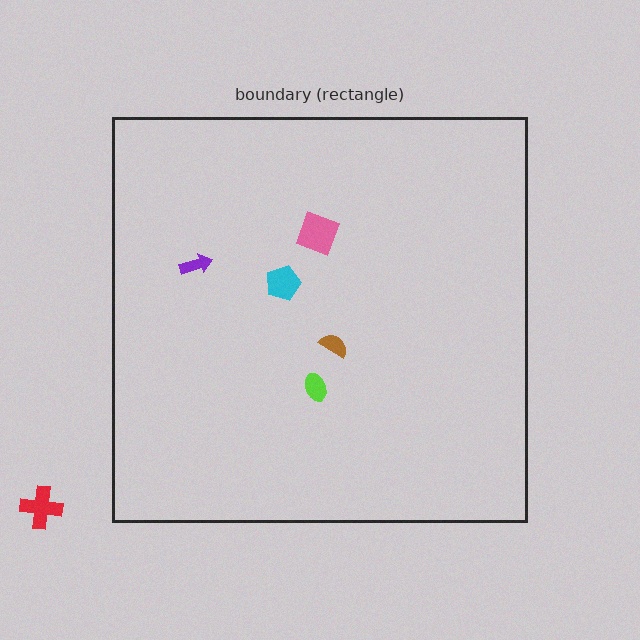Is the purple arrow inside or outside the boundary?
Inside.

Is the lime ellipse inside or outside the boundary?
Inside.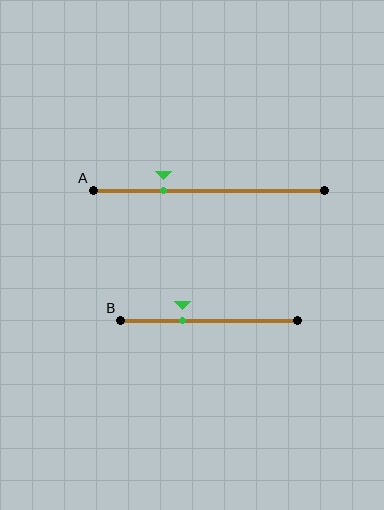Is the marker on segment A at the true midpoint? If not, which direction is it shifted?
No, the marker on segment A is shifted to the left by about 20% of the segment length.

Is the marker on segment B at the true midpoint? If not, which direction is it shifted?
No, the marker on segment B is shifted to the left by about 15% of the segment length.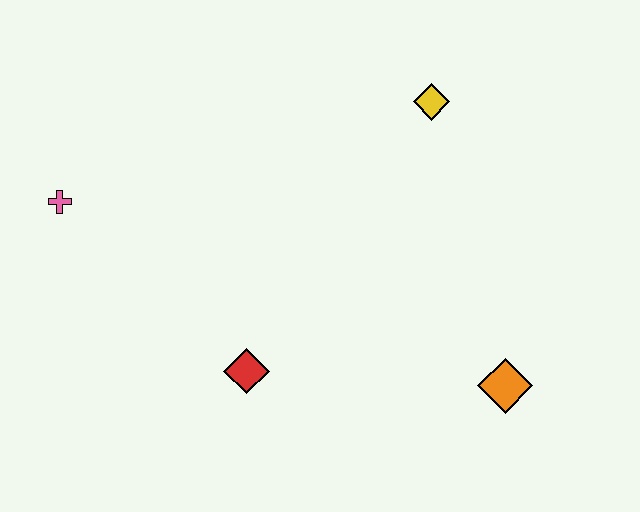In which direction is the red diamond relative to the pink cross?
The red diamond is to the right of the pink cross.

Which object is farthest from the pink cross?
The orange diamond is farthest from the pink cross.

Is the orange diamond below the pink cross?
Yes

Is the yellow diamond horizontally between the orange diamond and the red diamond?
Yes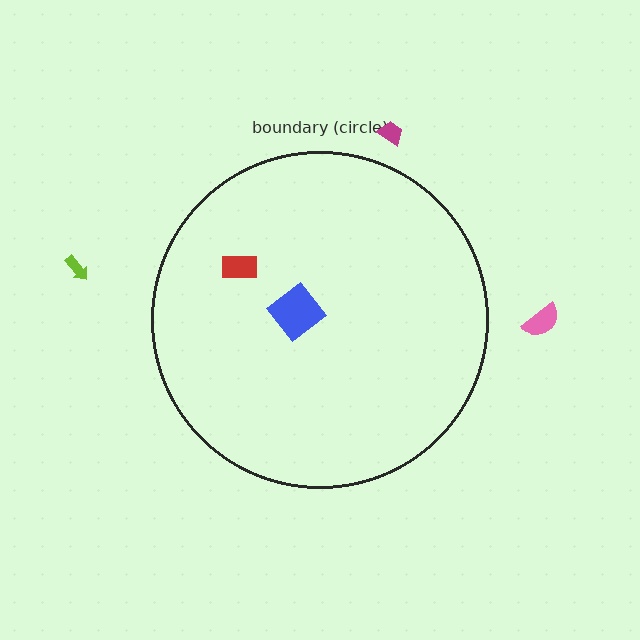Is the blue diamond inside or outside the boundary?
Inside.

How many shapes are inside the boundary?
2 inside, 3 outside.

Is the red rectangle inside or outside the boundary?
Inside.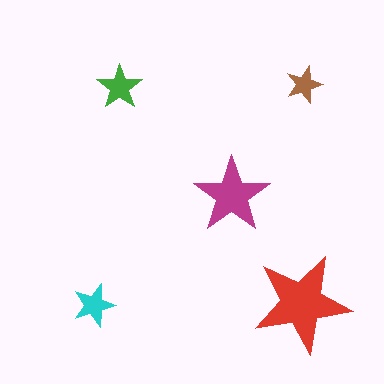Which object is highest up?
The brown star is topmost.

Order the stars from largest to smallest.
the red one, the magenta one, the green one, the cyan one, the brown one.